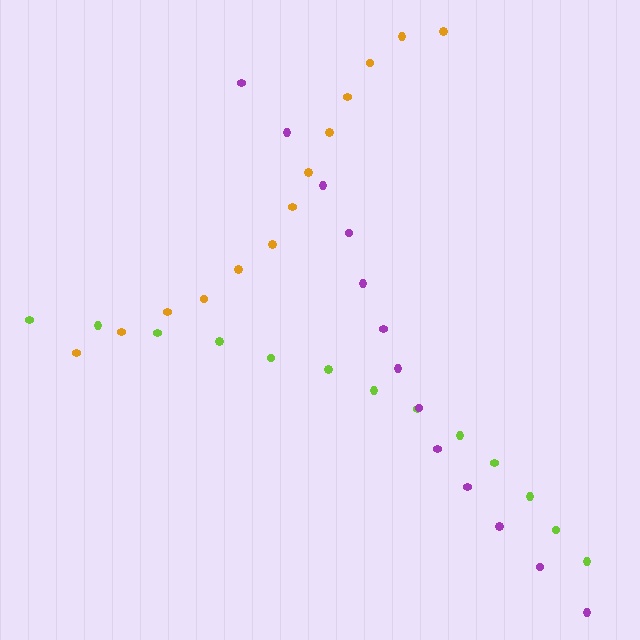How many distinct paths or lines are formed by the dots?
There are 3 distinct paths.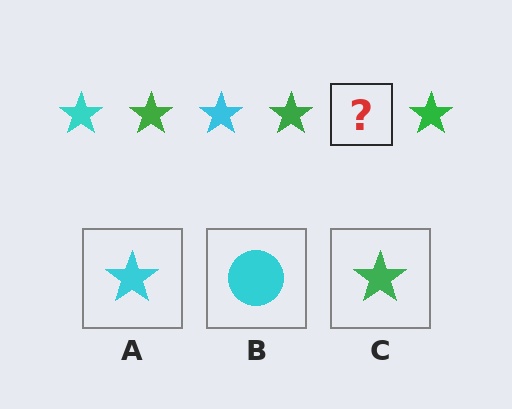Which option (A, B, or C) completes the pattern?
A.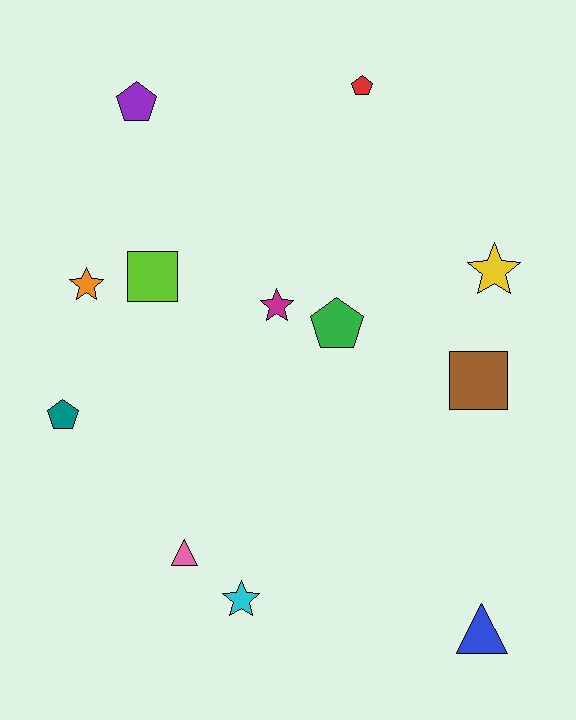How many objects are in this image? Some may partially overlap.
There are 12 objects.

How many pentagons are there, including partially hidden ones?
There are 4 pentagons.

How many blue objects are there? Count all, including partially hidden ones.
There is 1 blue object.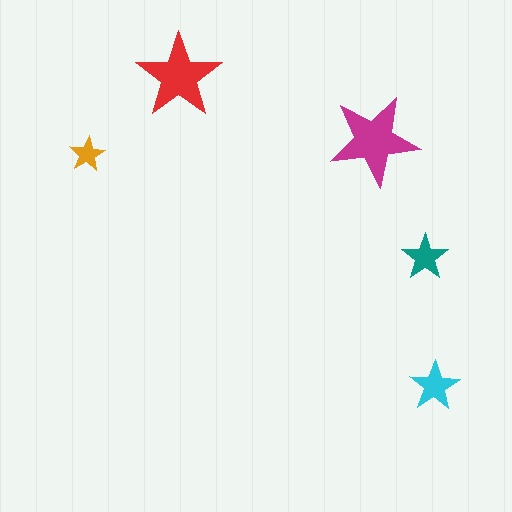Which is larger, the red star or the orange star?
The red one.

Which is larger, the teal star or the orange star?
The teal one.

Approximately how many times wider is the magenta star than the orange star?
About 2.5 times wider.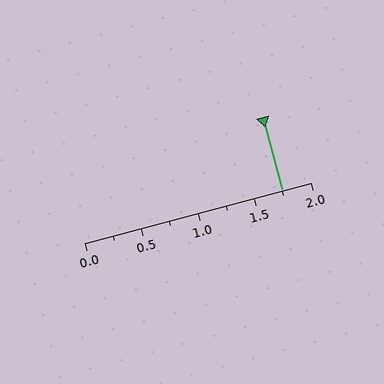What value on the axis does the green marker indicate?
The marker indicates approximately 1.75.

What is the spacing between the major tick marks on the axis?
The major ticks are spaced 0.5 apart.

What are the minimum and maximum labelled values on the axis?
The axis runs from 0.0 to 2.0.